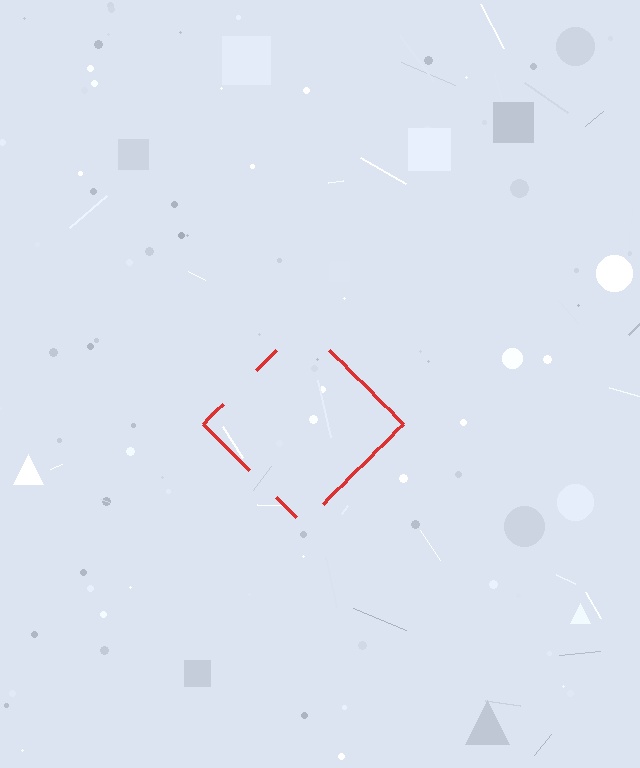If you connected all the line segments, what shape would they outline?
They would outline a diamond.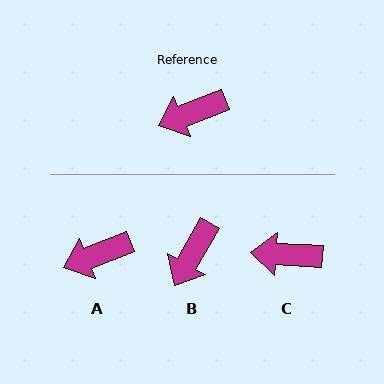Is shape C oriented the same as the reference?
No, it is off by about 25 degrees.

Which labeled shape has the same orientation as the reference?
A.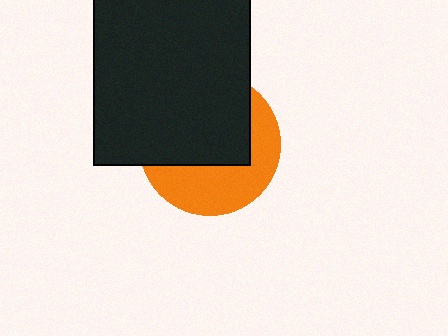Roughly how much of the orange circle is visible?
A small part of it is visible (roughly 43%).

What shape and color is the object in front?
The object in front is a black rectangle.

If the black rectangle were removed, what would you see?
You would see the complete orange circle.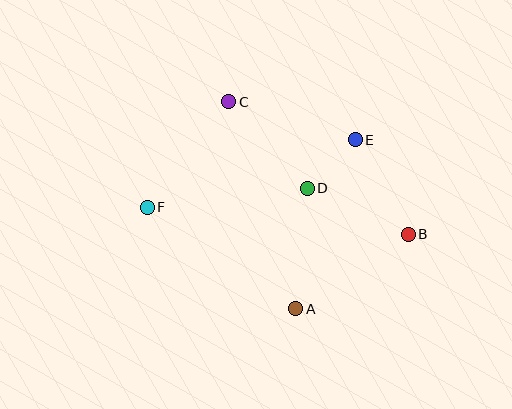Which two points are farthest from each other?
Points B and F are farthest from each other.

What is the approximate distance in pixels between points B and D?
The distance between B and D is approximately 111 pixels.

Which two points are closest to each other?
Points D and E are closest to each other.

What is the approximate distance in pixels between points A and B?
The distance between A and B is approximately 135 pixels.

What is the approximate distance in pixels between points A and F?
The distance between A and F is approximately 180 pixels.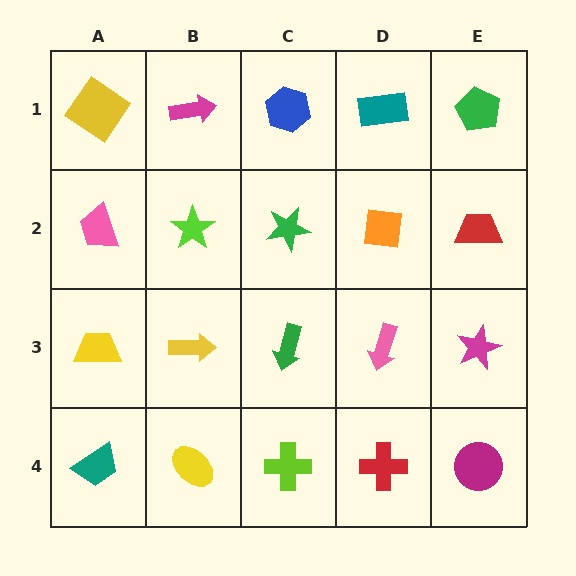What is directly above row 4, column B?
A yellow arrow.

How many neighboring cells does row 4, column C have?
3.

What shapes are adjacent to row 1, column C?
A green star (row 2, column C), a magenta arrow (row 1, column B), a teal rectangle (row 1, column D).